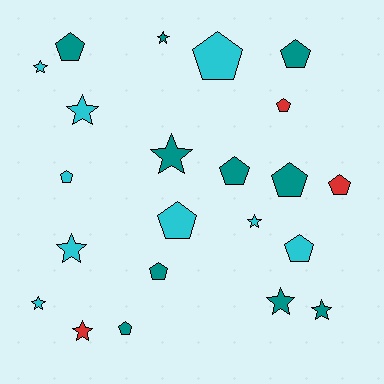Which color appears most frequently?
Teal, with 10 objects.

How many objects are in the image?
There are 22 objects.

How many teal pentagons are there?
There are 6 teal pentagons.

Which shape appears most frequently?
Pentagon, with 12 objects.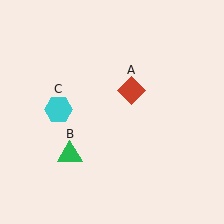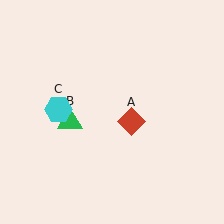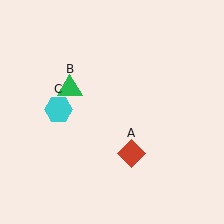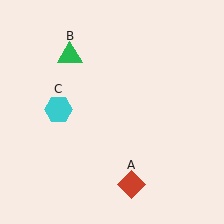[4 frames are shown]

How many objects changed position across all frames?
2 objects changed position: red diamond (object A), green triangle (object B).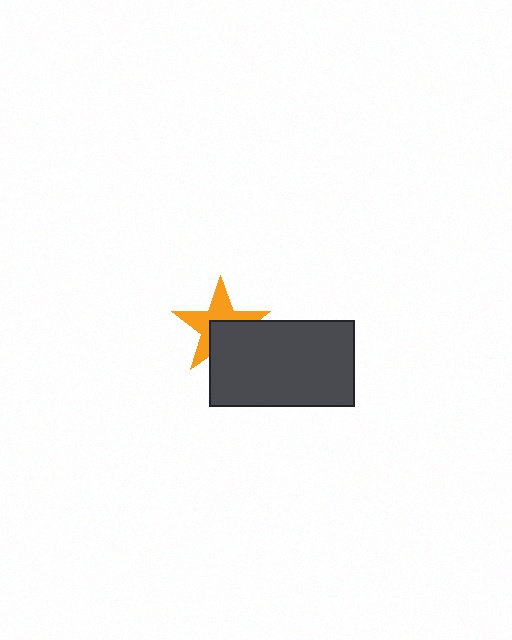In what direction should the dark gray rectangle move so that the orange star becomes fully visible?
The dark gray rectangle should move toward the lower-right. That is the shortest direction to clear the overlap and leave the orange star fully visible.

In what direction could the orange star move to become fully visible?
The orange star could move toward the upper-left. That would shift it out from behind the dark gray rectangle entirely.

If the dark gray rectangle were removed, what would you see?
You would see the complete orange star.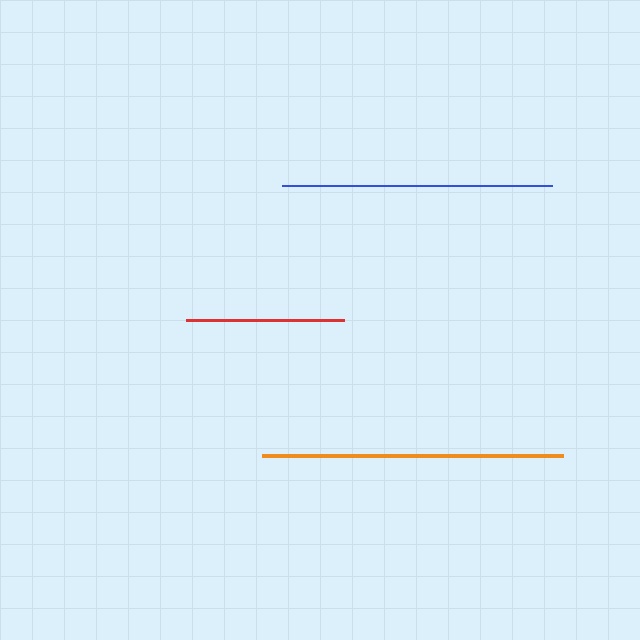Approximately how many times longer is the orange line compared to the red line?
The orange line is approximately 1.9 times the length of the red line.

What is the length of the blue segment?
The blue segment is approximately 270 pixels long.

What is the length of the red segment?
The red segment is approximately 158 pixels long.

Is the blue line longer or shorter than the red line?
The blue line is longer than the red line.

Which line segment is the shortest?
The red line is the shortest at approximately 158 pixels.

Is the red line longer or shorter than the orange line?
The orange line is longer than the red line.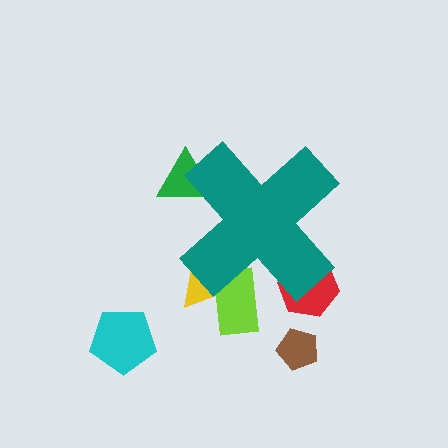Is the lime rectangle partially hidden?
Yes, the lime rectangle is partially hidden behind the teal cross.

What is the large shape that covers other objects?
A teal cross.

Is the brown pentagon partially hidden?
No, the brown pentagon is fully visible.